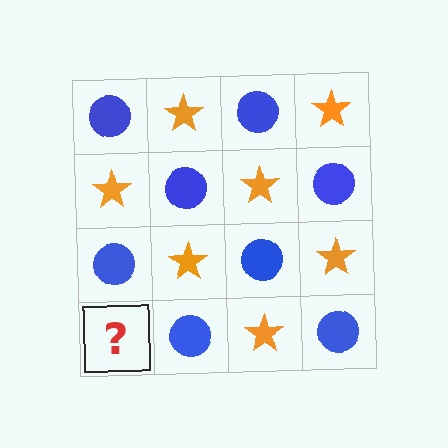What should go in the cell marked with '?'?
The missing cell should contain an orange star.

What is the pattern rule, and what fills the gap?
The rule is that it alternates blue circle and orange star in a checkerboard pattern. The gap should be filled with an orange star.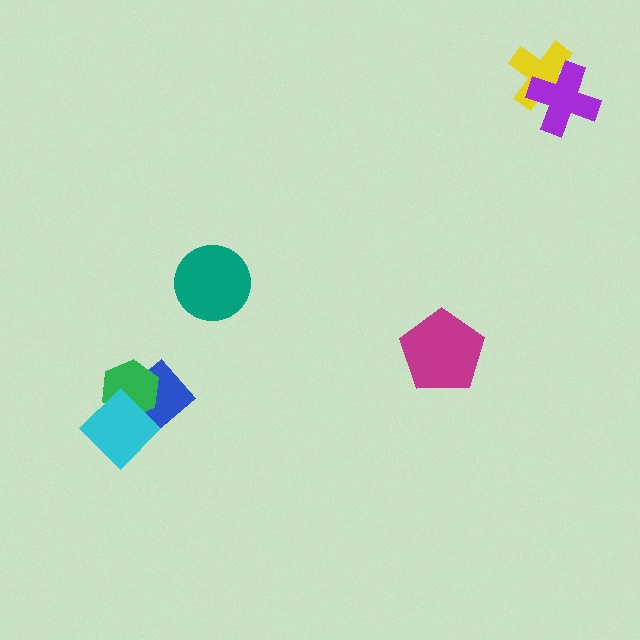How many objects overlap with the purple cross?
1 object overlaps with the purple cross.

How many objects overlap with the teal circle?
0 objects overlap with the teal circle.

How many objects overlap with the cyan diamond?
2 objects overlap with the cyan diamond.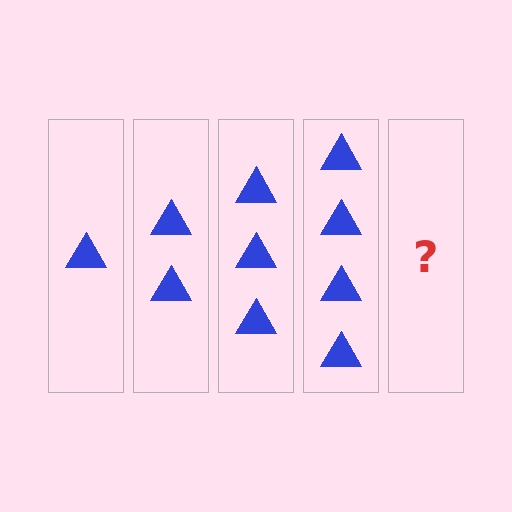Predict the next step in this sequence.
The next step is 5 triangles.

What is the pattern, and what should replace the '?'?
The pattern is that each step adds one more triangle. The '?' should be 5 triangles.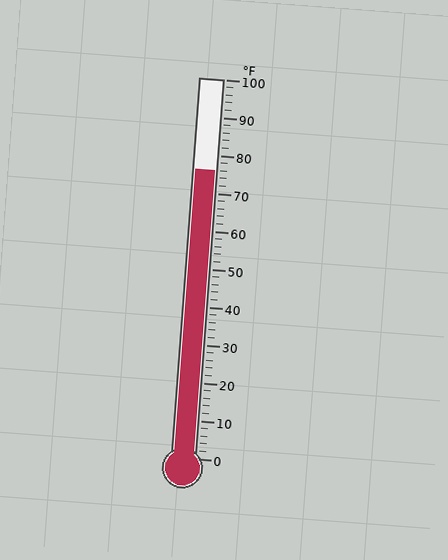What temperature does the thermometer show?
The thermometer shows approximately 76°F.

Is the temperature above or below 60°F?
The temperature is above 60°F.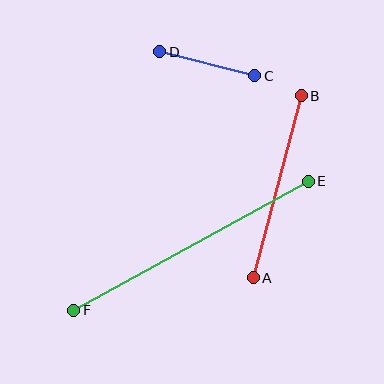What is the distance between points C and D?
The distance is approximately 98 pixels.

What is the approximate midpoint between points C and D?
The midpoint is at approximately (207, 64) pixels.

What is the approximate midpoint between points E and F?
The midpoint is at approximately (191, 246) pixels.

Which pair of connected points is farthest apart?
Points E and F are farthest apart.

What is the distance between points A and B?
The distance is approximately 188 pixels.